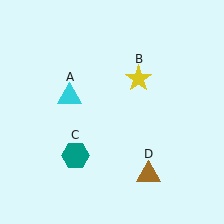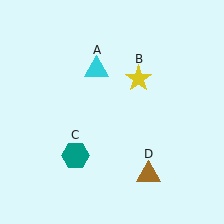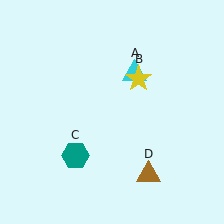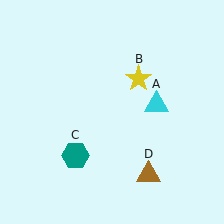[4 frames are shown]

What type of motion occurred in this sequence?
The cyan triangle (object A) rotated clockwise around the center of the scene.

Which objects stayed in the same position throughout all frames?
Yellow star (object B) and teal hexagon (object C) and brown triangle (object D) remained stationary.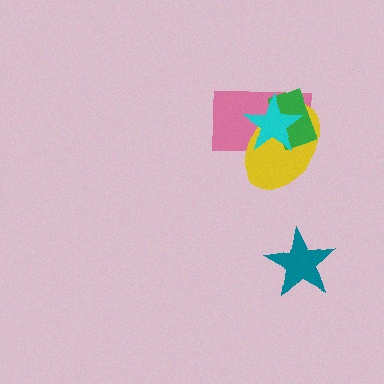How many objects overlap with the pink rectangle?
3 objects overlap with the pink rectangle.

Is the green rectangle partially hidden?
Yes, it is partially covered by another shape.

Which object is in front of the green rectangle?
The cyan star is in front of the green rectangle.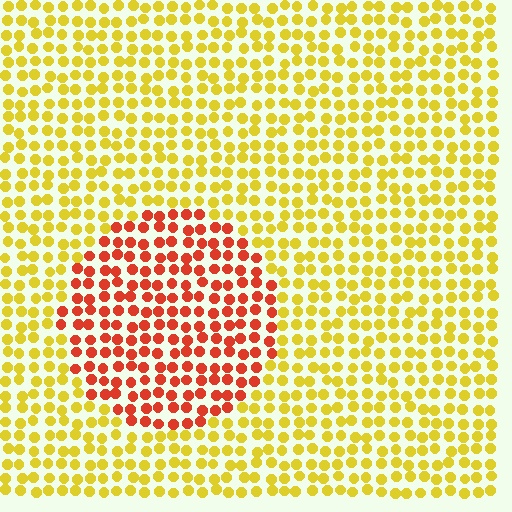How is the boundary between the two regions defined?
The boundary is defined purely by a slight shift in hue (about 49 degrees). Spacing, size, and orientation are identical on both sides.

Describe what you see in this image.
The image is filled with small yellow elements in a uniform arrangement. A circle-shaped region is visible where the elements are tinted to a slightly different hue, forming a subtle color boundary.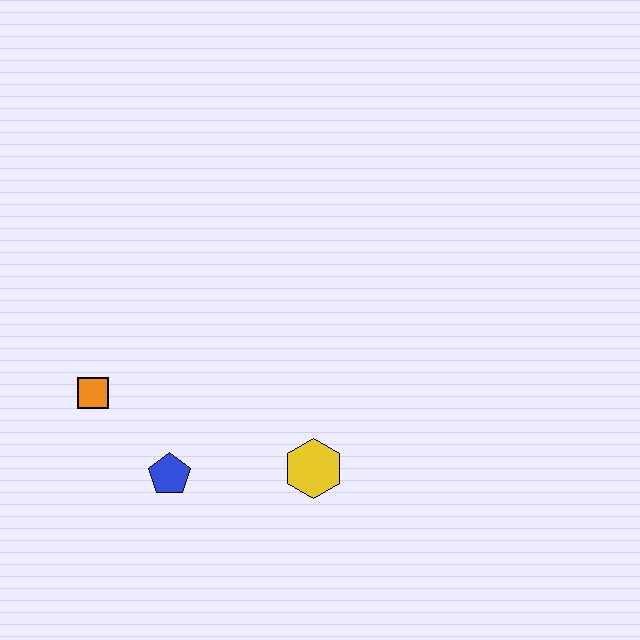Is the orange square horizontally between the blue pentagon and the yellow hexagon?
No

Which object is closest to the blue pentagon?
The orange square is closest to the blue pentagon.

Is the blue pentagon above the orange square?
No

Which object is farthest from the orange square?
The yellow hexagon is farthest from the orange square.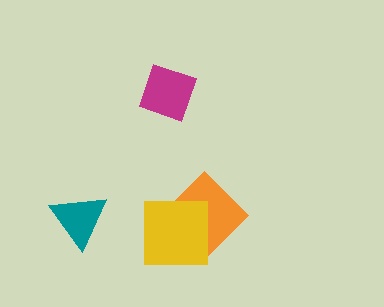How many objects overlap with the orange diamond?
1 object overlaps with the orange diamond.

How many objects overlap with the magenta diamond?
0 objects overlap with the magenta diamond.